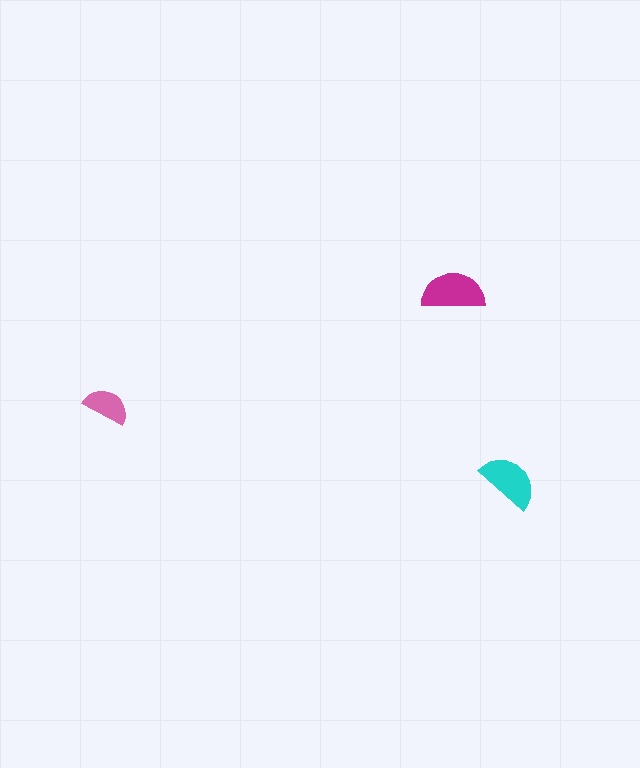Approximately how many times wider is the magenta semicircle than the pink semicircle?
About 1.5 times wider.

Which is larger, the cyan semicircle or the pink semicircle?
The cyan one.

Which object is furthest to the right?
The cyan semicircle is rightmost.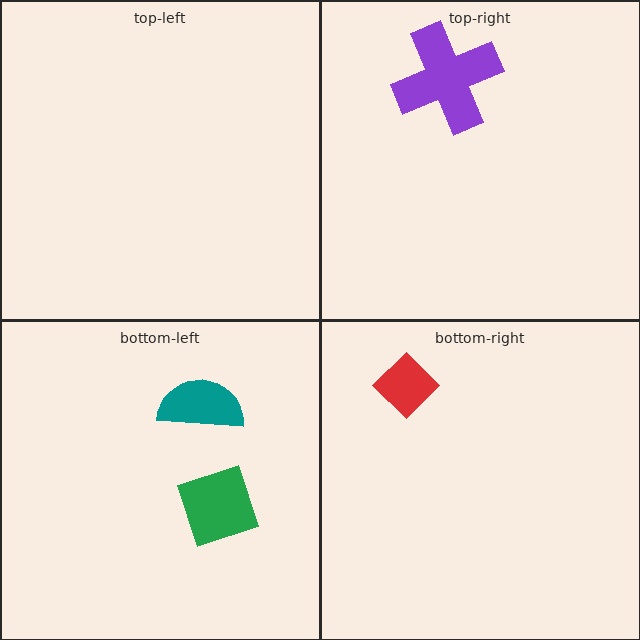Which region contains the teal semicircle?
The bottom-left region.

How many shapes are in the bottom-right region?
1.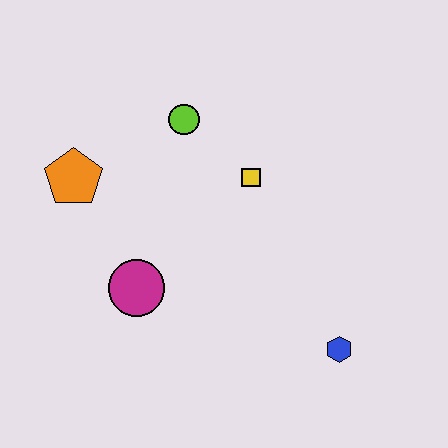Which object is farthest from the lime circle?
The blue hexagon is farthest from the lime circle.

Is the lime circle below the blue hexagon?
No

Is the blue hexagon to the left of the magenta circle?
No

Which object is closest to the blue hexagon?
The yellow square is closest to the blue hexagon.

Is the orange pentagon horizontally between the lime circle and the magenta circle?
No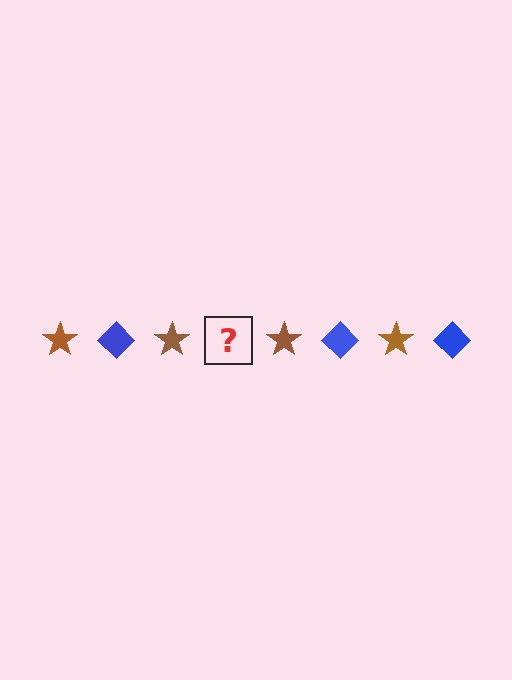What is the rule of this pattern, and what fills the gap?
The rule is that the pattern alternates between brown star and blue diamond. The gap should be filled with a blue diamond.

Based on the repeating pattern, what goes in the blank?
The blank should be a blue diamond.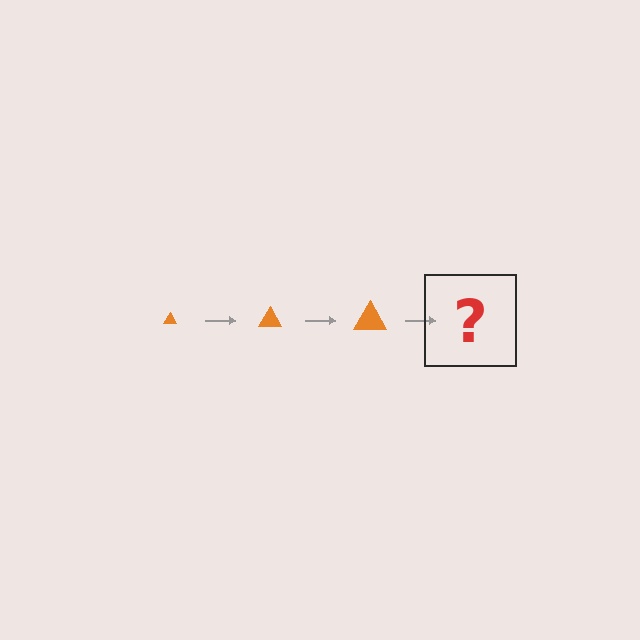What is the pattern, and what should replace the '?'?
The pattern is that the triangle gets progressively larger each step. The '?' should be an orange triangle, larger than the previous one.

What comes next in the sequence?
The next element should be an orange triangle, larger than the previous one.